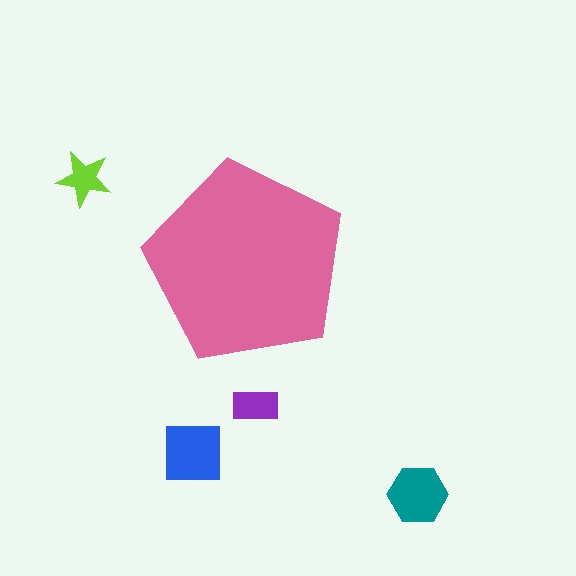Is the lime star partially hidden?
No, the lime star is fully visible.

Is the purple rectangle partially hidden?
No, the purple rectangle is fully visible.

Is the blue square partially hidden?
No, the blue square is fully visible.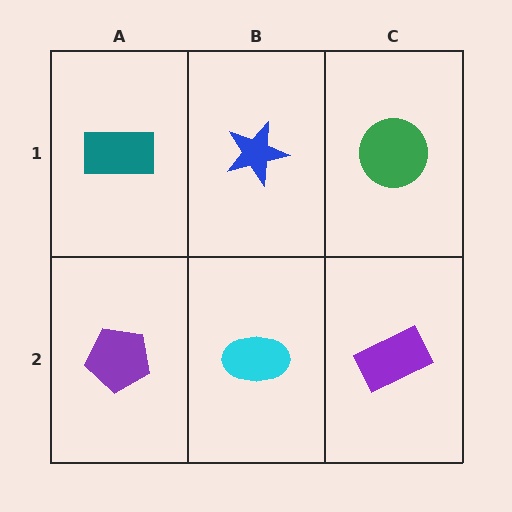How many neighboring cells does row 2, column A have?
2.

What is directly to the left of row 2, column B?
A purple pentagon.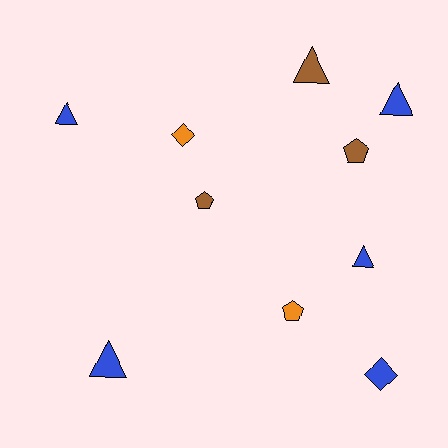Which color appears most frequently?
Blue, with 5 objects.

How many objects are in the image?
There are 10 objects.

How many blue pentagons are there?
There are no blue pentagons.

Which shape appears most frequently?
Triangle, with 5 objects.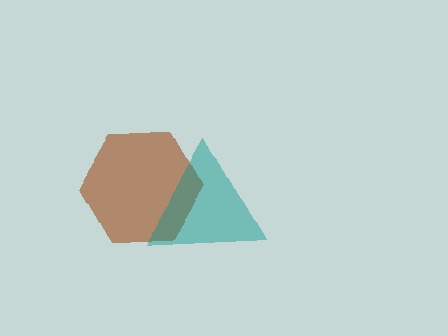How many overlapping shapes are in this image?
There are 2 overlapping shapes in the image.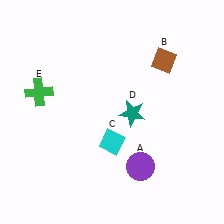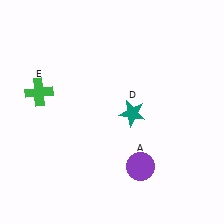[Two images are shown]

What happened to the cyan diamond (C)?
The cyan diamond (C) was removed in Image 2. It was in the bottom-right area of Image 1.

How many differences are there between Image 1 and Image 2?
There are 2 differences between the two images.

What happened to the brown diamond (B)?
The brown diamond (B) was removed in Image 2. It was in the top-right area of Image 1.